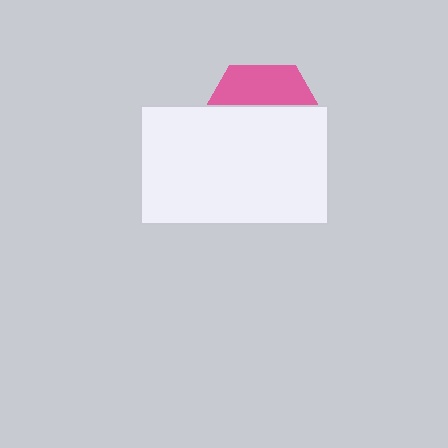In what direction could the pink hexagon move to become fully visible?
The pink hexagon could move up. That would shift it out from behind the white rectangle entirely.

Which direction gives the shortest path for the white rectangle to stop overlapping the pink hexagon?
Moving down gives the shortest separation.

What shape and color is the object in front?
The object in front is a white rectangle.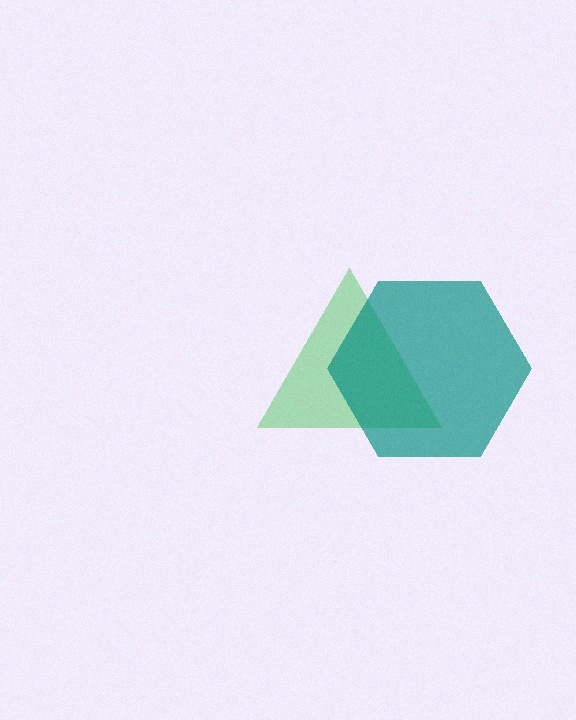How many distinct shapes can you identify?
There are 2 distinct shapes: a green triangle, a teal hexagon.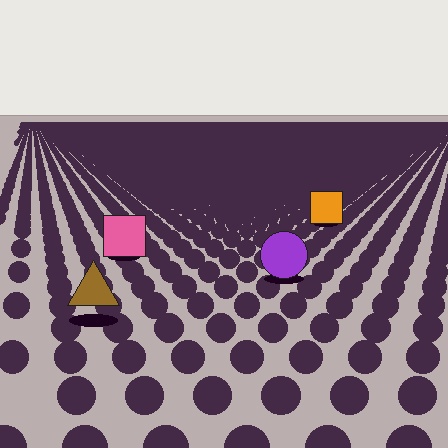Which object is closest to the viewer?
The brown triangle is closest. The texture marks near it are larger and more spread out.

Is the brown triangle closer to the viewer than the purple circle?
Yes. The brown triangle is closer — you can tell from the texture gradient: the ground texture is coarser near it.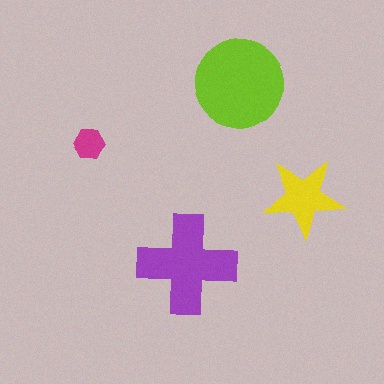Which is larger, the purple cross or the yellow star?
The purple cross.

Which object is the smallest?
The magenta hexagon.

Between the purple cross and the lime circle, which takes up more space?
The lime circle.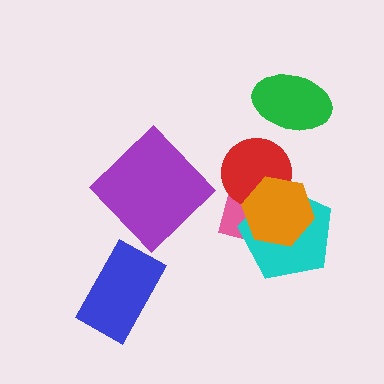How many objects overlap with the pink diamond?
3 objects overlap with the pink diamond.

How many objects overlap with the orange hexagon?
3 objects overlap with the orange hexagon.